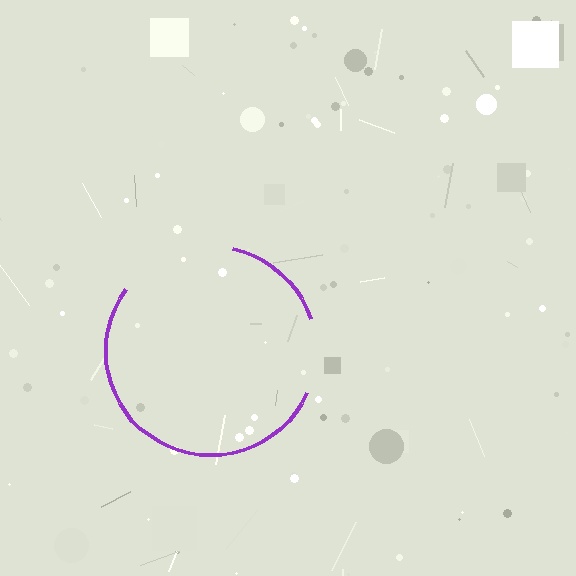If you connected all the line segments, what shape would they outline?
They would outline a circle.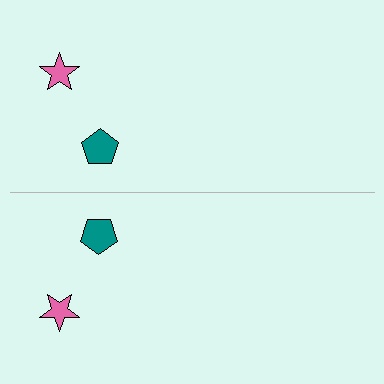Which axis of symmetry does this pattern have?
The pattern has a horizontal axis of symmetry running through the center of the image.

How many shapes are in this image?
There are 4 shapes in this image.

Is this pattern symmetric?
Yes, this pattern has bilateral (reflection) symmetry.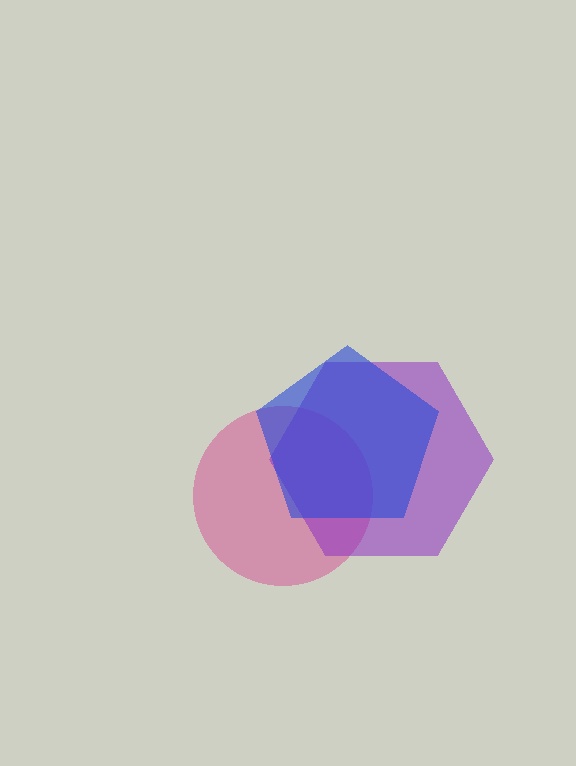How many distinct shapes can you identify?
There are 3 distinct shapes: a magenta circle, a purple hexagon, a blue pentagon.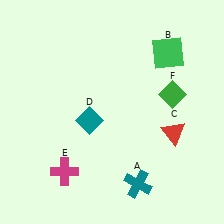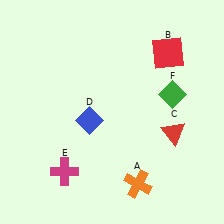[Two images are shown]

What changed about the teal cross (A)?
In Image 1, A is teal. In Image 2, it changed to orange.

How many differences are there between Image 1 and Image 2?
There are 3 differences between the two images.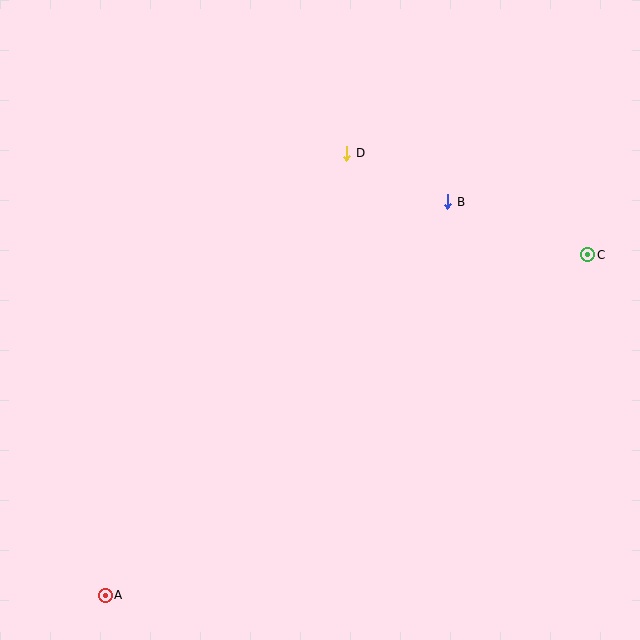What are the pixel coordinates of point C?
Point C is at (588, 255).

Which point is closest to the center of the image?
Point D at (347, 153) is closest to the center.